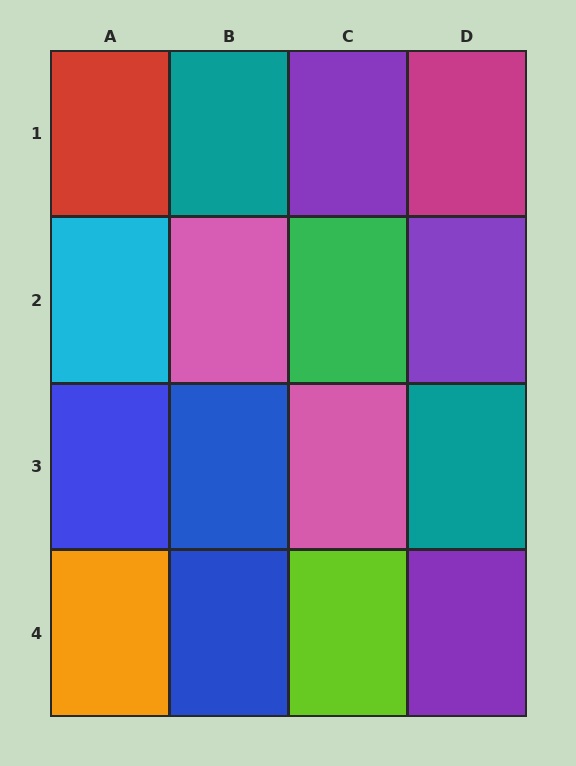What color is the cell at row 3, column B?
Blue.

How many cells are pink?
2 cells are pink.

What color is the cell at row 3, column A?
Blue.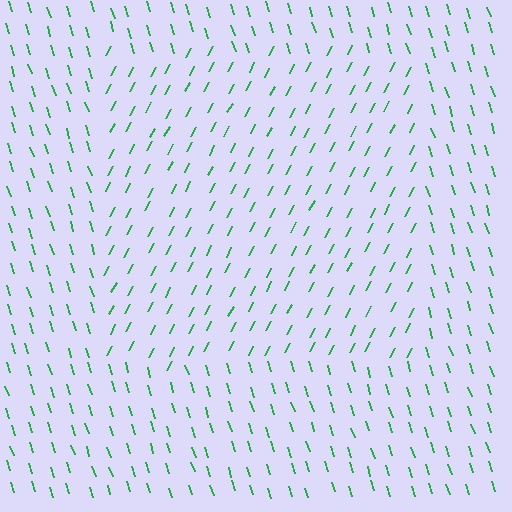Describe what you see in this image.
The image is filled with small green line segments. A rectangle region in the image has lines oriented differently from the surrounding lines, creating a visible texture boundary.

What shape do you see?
I see a rectangle.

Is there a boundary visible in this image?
Yes, there is a texture boundary formed by a change in line orientation.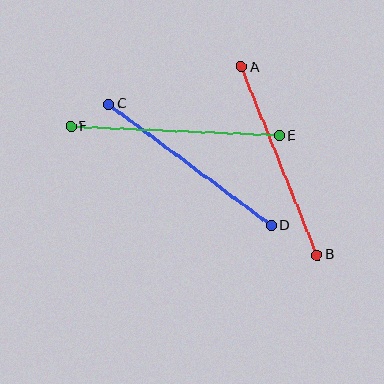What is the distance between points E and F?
The distance is approximately 209 pixels.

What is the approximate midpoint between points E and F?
The midpoint is at approximately (175, 131) pixels.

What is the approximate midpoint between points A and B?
The midpoint is at approximately (279, 161) pixels.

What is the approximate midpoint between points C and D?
The midpoint is at approximately (190, 165) pixels.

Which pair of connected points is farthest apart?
Points E and F are farthest apart.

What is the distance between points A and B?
The distance is approximately 203 pixels.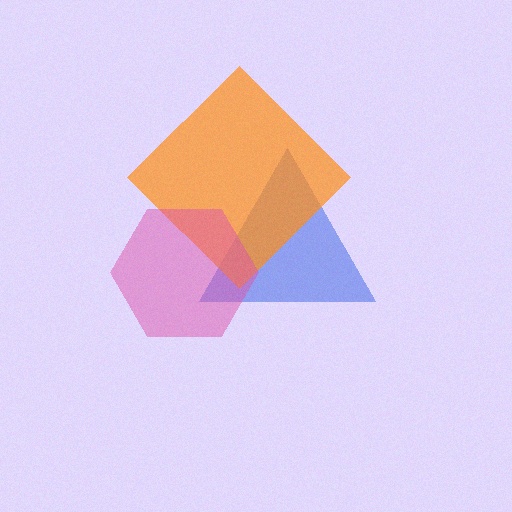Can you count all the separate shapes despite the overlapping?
Yes, there are 3 separate shapes.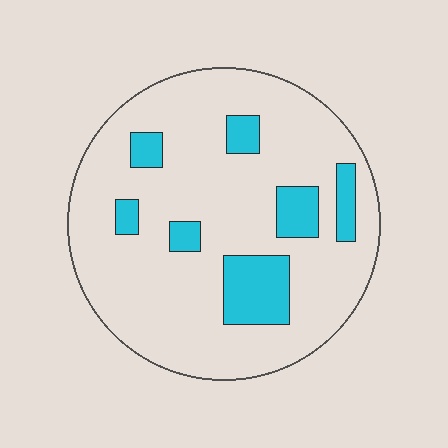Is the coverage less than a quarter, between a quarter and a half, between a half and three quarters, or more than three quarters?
Less than a quarter.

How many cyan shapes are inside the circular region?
7.